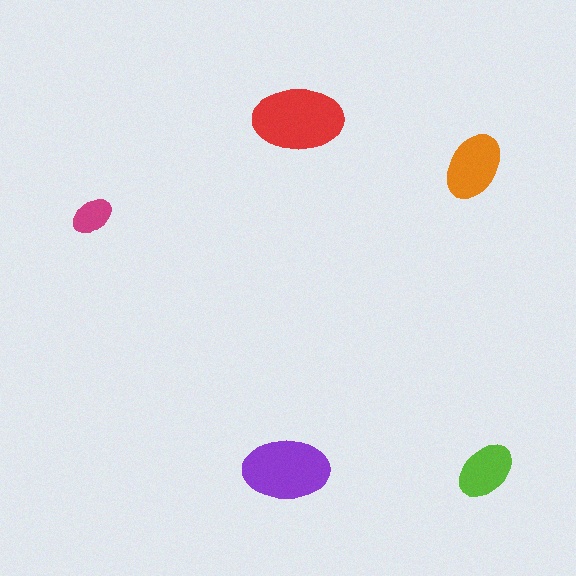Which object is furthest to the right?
The lime ellipse is rightmost.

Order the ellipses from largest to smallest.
the red one, the purple one, the orange one, the lime one, the magenta one.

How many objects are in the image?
There are 5 objects in the image.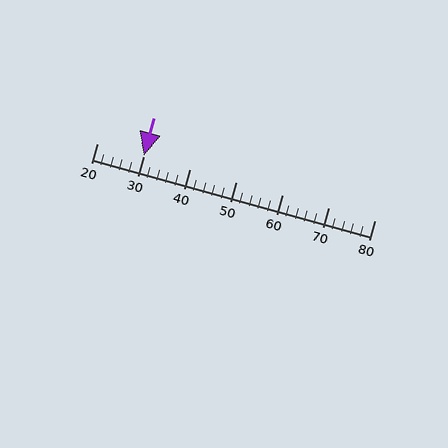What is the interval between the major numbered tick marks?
The major tick marks are spaced 10 units apart.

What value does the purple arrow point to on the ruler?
The purple arrow points to approximately 30.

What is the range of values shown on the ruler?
The ruler shows values from 20 to 80.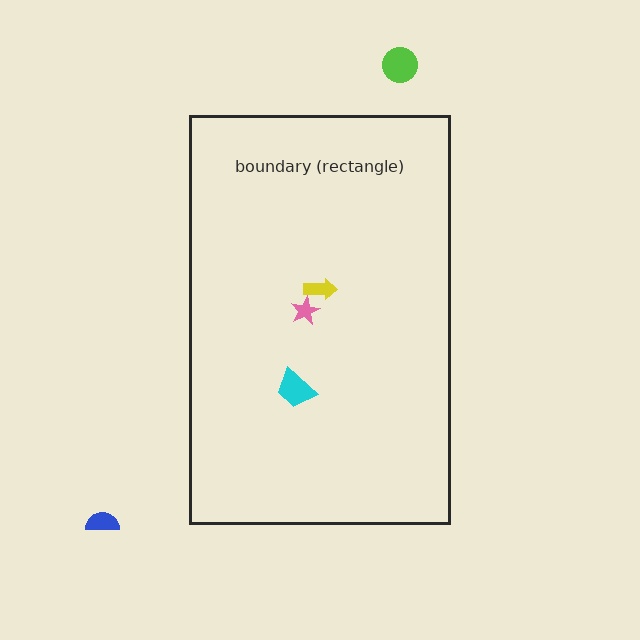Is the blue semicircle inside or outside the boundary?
Outside.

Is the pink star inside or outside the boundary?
Inside.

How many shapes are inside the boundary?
3 inside, 2 outside.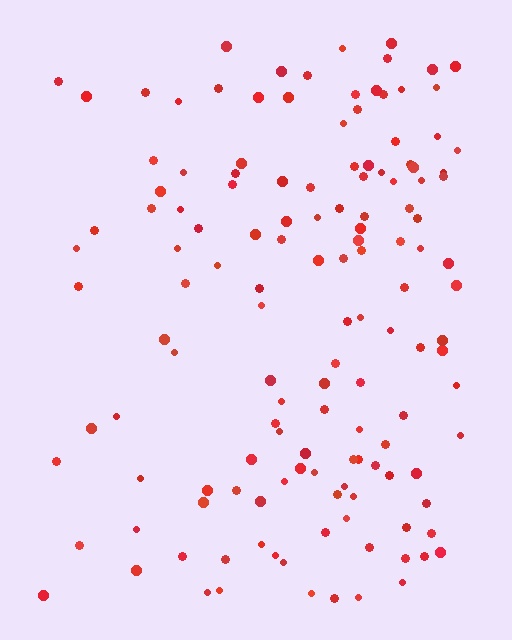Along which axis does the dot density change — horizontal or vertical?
Horizontal.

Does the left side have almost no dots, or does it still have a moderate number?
Still a moderate number, just noticeably fewer than the right.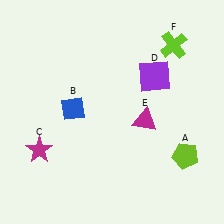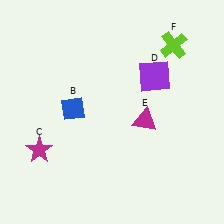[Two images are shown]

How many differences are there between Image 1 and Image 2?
There is 1 difference between the two images.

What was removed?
The lime pentagon (A) was removed in Image 2.